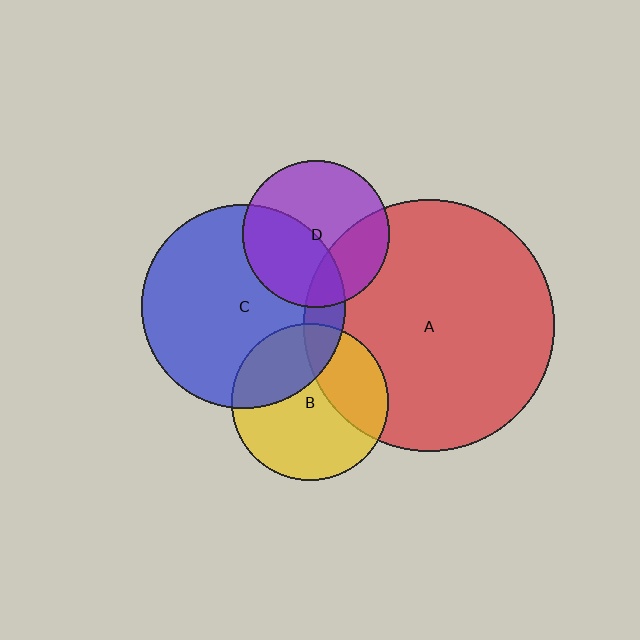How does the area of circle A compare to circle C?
Approximately 1.5 times.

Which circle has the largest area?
Circle A (red).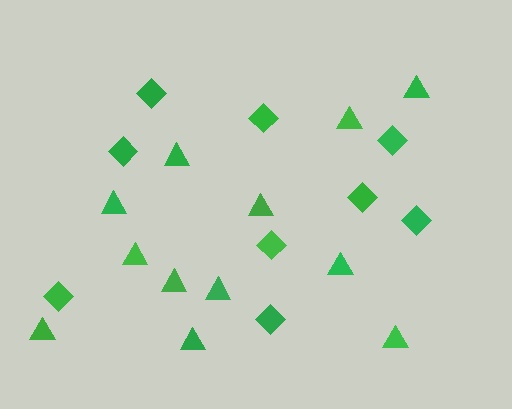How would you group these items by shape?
There are 2 groups: one group of triangles (12) and one group of diamonds (9).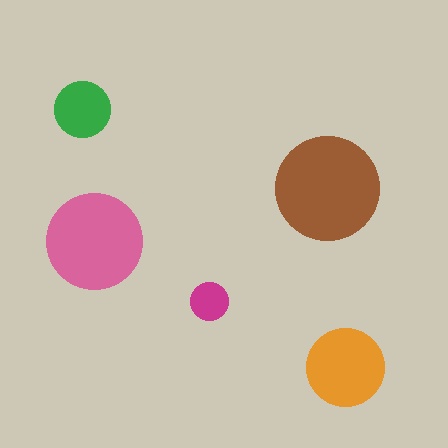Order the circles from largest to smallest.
the brown one, the pink one, the orange one, the green one, the magenta one.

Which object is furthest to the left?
The green circle is leftmost.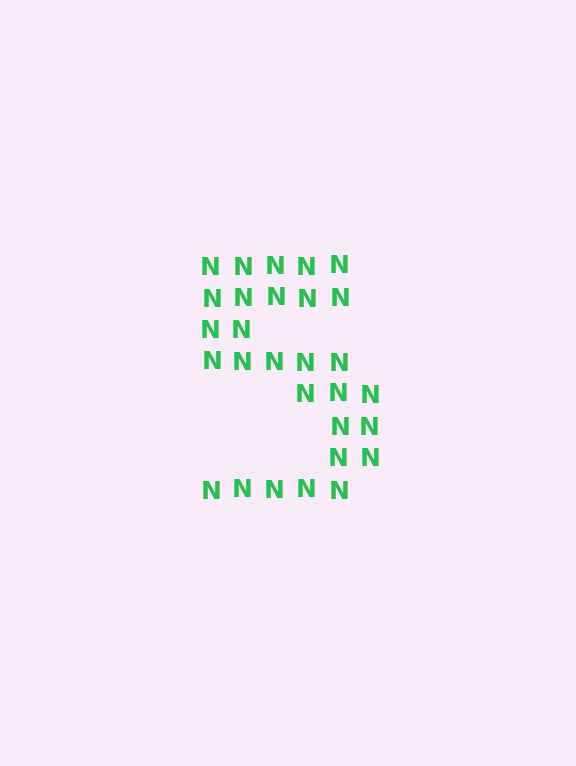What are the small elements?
The small elements are letter N's.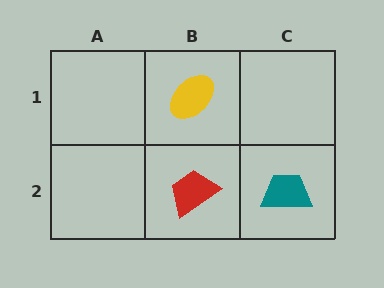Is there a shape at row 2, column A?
No, that cell is empty.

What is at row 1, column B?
A yellow ellipse.